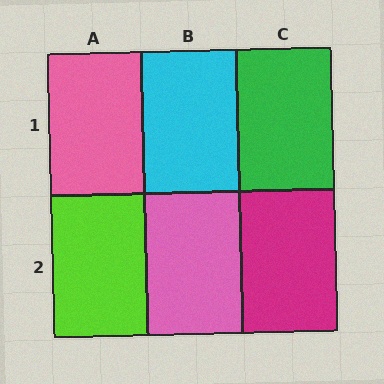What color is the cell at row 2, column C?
Magenta.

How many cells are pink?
2 cells are pink.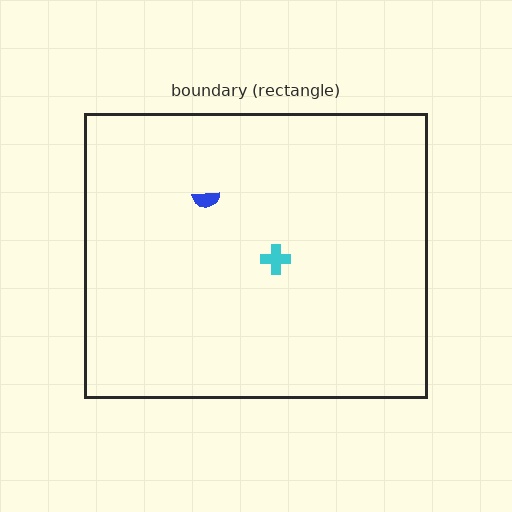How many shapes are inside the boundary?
2 inside, 0 outside.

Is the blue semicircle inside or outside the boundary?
Inside.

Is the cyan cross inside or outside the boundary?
Inside.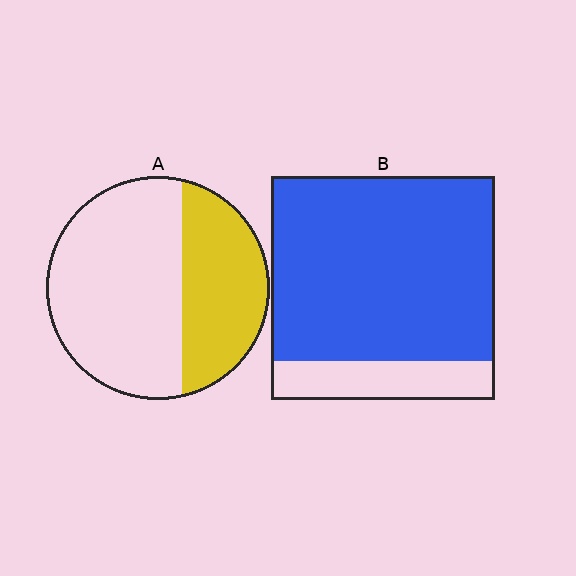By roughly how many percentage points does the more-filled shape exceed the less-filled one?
By roughly 45 percentage points (B over A).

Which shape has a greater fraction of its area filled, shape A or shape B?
Shape B.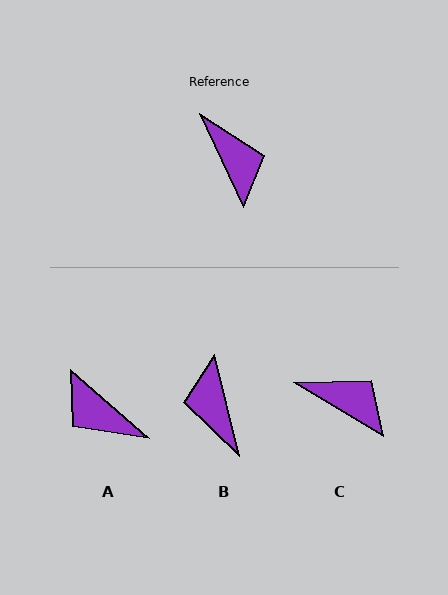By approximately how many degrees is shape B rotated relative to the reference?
Approximately 169 degrees counter-clockwise.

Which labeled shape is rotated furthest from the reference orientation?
B, about 169 degrees away.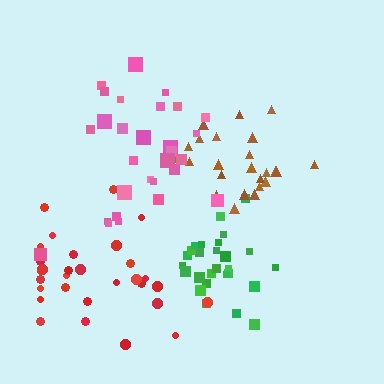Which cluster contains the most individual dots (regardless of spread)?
Red (30).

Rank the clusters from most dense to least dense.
brown, green, pink, red.